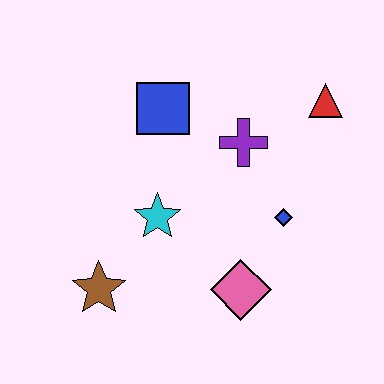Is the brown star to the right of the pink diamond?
No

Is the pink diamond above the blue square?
No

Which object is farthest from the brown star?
The red triangle is farthest from the brown star.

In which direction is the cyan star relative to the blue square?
The cyan star is below the blue square.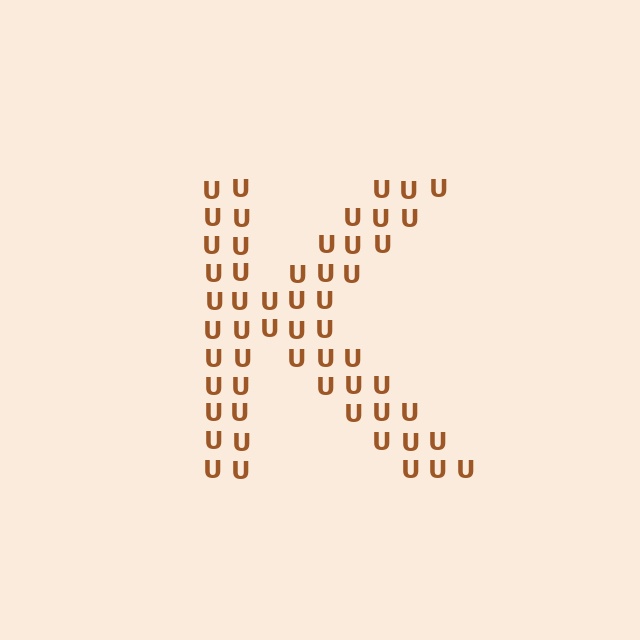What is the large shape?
The large shape is the letter K.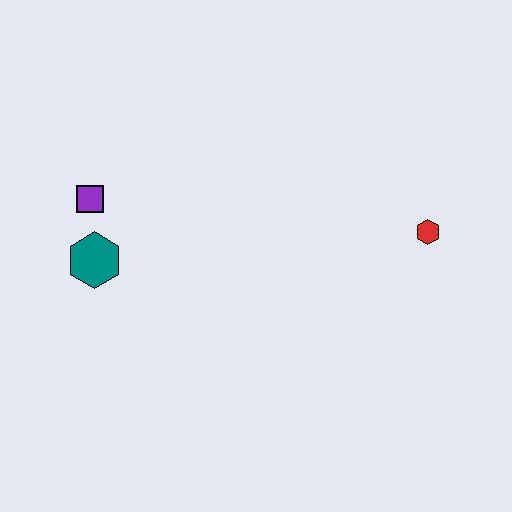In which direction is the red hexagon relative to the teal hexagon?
The red hexagon is to the right of the teal hexagon.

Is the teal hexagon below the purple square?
Yes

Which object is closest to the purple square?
The teal hexagon is closest to the purple square.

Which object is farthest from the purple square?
The red hexagon is farthest from the purple square.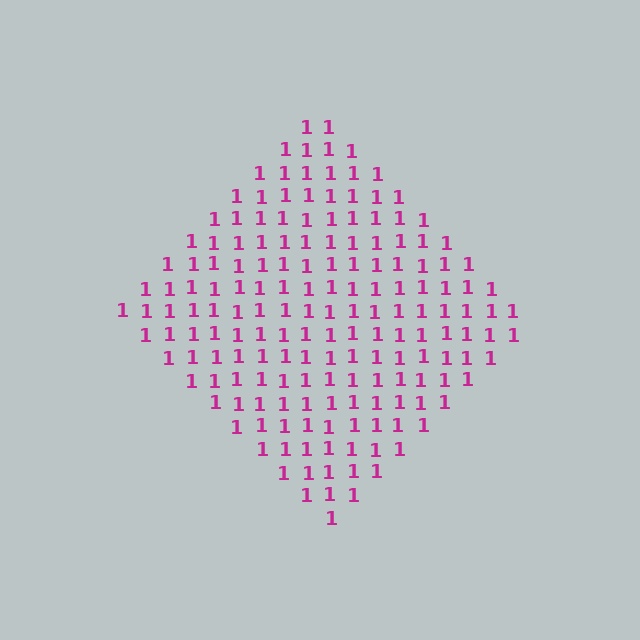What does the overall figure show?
The overall figure shows a diamond.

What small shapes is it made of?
It is made of small digit 1's.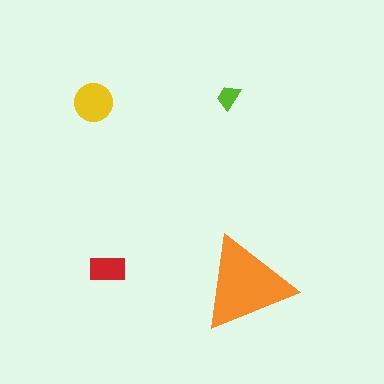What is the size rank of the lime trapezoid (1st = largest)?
4th.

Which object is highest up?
The lime trapezoid is topmost.